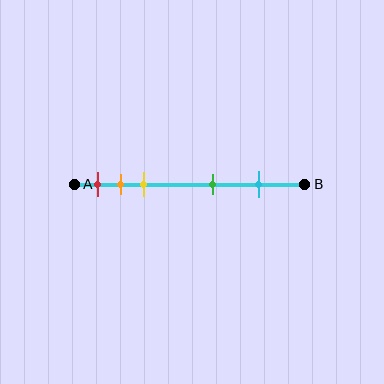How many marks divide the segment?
There are 5 marks dividing the segment.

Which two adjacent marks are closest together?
The orange and yellow marks are the closest adjacent pair.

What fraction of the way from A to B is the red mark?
The red mark is approximately 10% (0.1) of the way from A to B.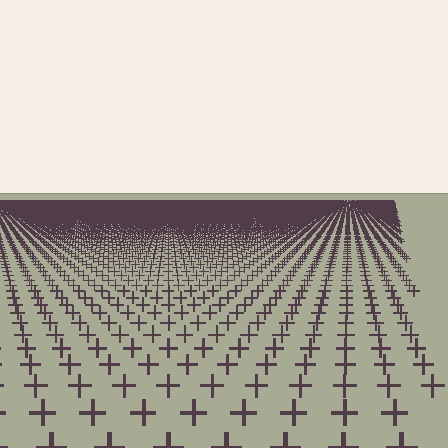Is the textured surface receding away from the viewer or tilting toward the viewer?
The surface is receding away from the viewer. Texture elements get smaller and denser toward the top.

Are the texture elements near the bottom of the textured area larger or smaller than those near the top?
Larger. Near the bottom, elements are closer to the viewer and appear at a bigger on-screen size.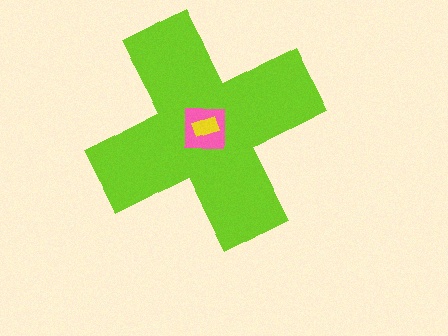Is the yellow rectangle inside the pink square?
Yes.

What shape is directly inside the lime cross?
The pink square.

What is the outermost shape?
The lime cross.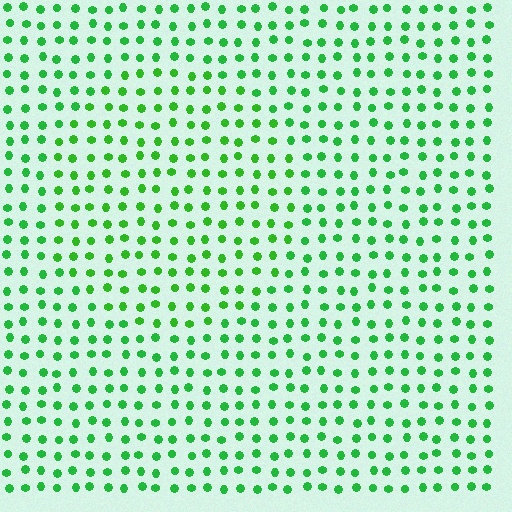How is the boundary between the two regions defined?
The boundary is defined purely by a slight shift in hue (about 15 degrees). Spacing, size, and orientation are identical on both sides.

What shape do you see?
I see a circle.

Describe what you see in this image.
The image is filled with small green elements in a uniform arrangement. A circle-shaped region is visible where the elements are tinted to a slightly different hue, forming a subtle color boundary.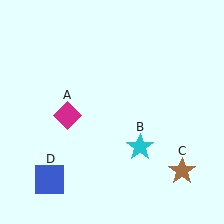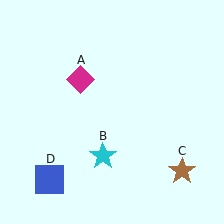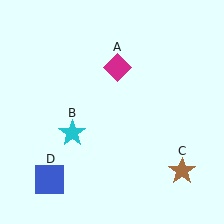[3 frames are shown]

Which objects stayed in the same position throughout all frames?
Brown star (object C) and blue square (object D) remained stationary.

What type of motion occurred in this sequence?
The magenta diamond (object A), cyan star (object B) rotated clockwise around the center of the scene.